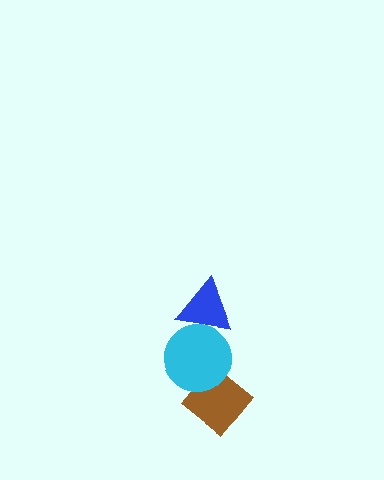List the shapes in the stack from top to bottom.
From top to bottom: the blue triangle, the cyan circle, the brown diamond.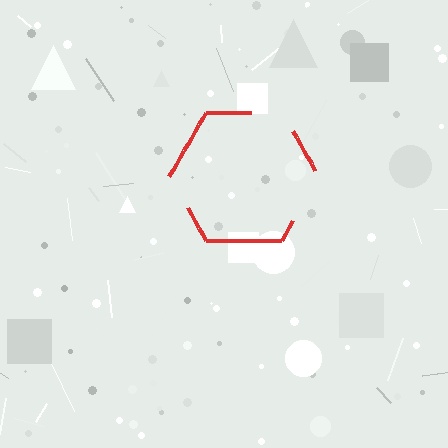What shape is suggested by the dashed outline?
The dashed outline suggests a hexagon.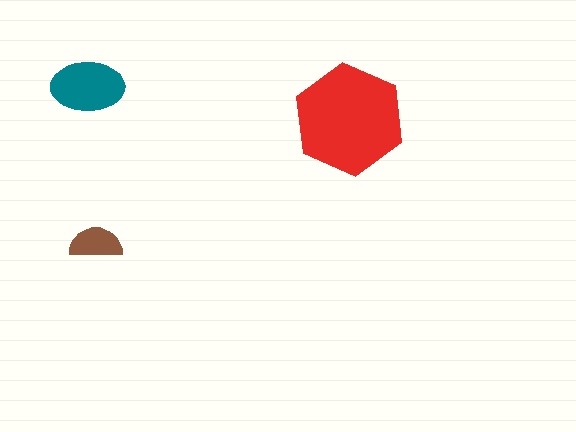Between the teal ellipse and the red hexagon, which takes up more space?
The red hexagon.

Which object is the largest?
The red hexagon.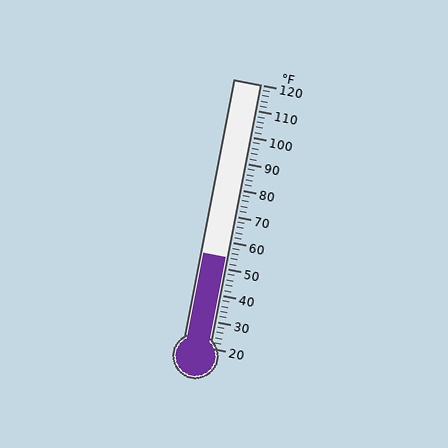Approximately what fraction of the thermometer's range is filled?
The thermometer is filled to approximately 35% of its range.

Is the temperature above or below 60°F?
The temperature is below 60°F.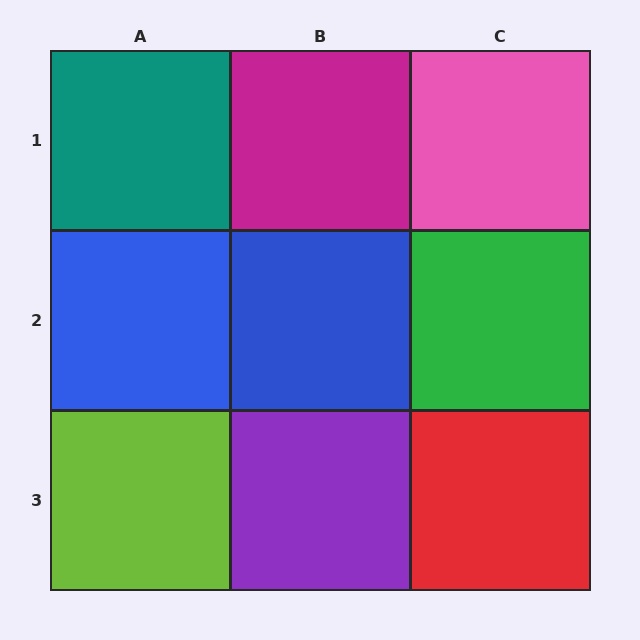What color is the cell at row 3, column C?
Red.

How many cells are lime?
1 cell is lime.